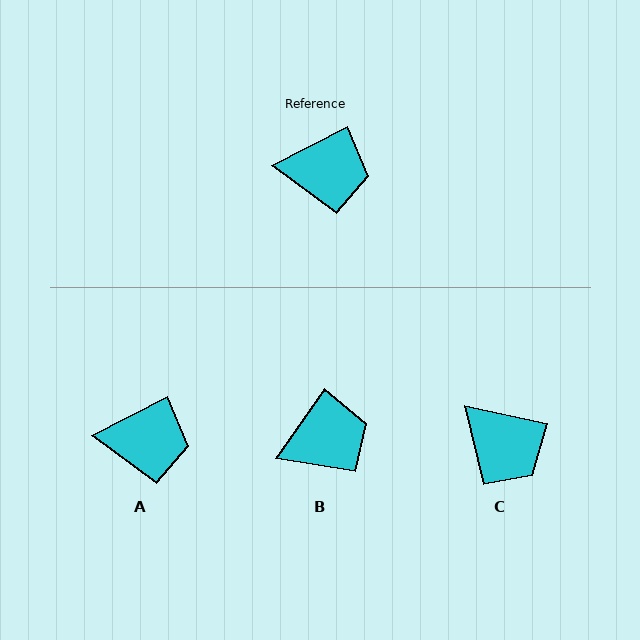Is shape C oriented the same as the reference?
No, it is off by about 40 degrees.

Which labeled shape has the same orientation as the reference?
A.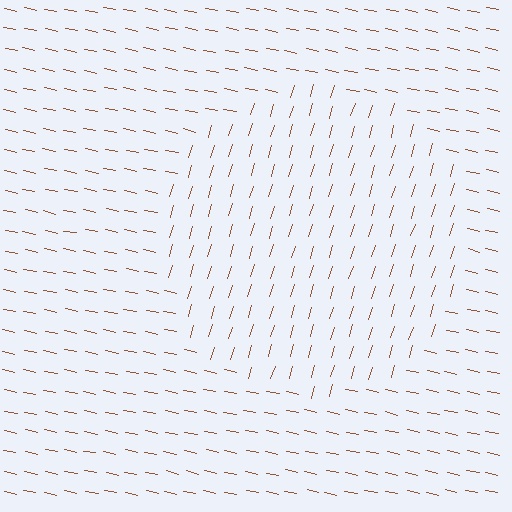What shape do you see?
I see a circle.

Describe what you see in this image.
The image is filled with small brown line segments. A circle region in the image has lines oriented differently from the surrounding lines, creating a visible texture boundary.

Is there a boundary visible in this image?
Yes, there is a texture boundary formed by a change in line orientation.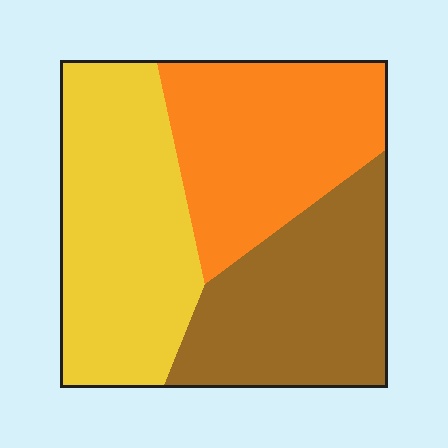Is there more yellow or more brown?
Yellow.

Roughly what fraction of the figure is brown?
Brown takes up about one third (1/3) of the figure.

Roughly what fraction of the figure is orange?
Orange covers roughly 30% of the figure.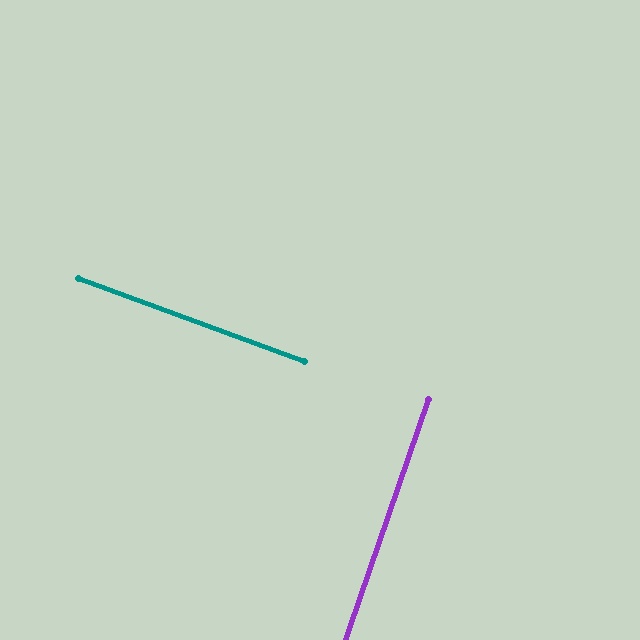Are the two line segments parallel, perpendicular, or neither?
Perpendicular — they meet at approximately 89°.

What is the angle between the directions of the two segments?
Approximately 89 degrees.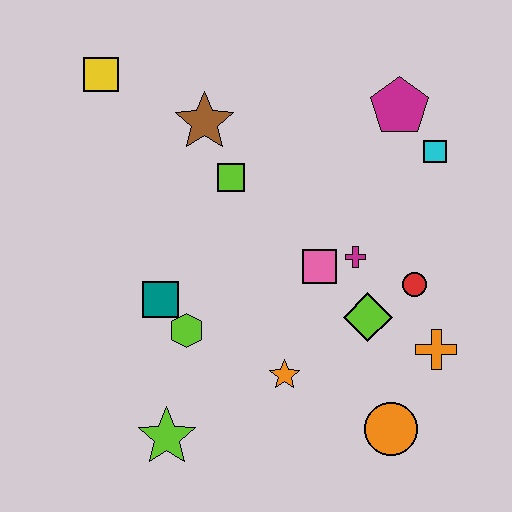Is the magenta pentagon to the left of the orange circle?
No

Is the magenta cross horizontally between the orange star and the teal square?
No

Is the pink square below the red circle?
No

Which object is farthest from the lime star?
The magenta pentagon is farthest from the lime star.